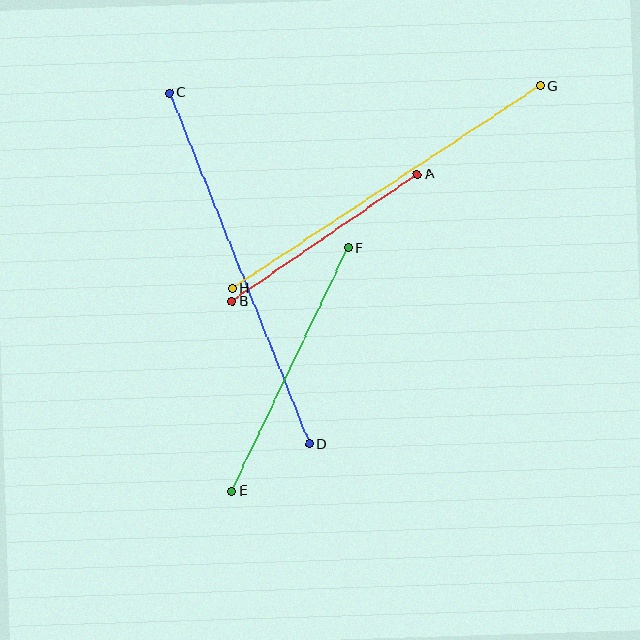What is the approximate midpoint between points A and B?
The midpoint is at approximately (325, 238) pixels.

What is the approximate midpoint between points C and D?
The midpoint is at approximately (239, 269) pixels.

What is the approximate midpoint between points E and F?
The midpoint is at approximately (290, 370) pixels.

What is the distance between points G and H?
The distance is approximately 369 pixels.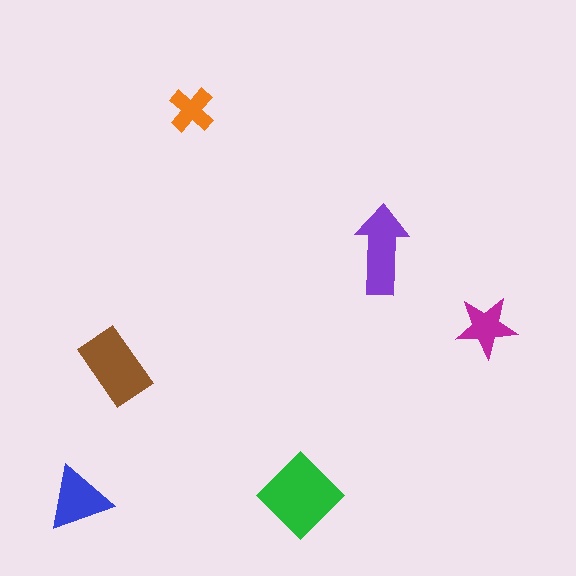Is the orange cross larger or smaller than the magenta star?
Smaller.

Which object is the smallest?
The orange cross.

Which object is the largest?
The green diamond.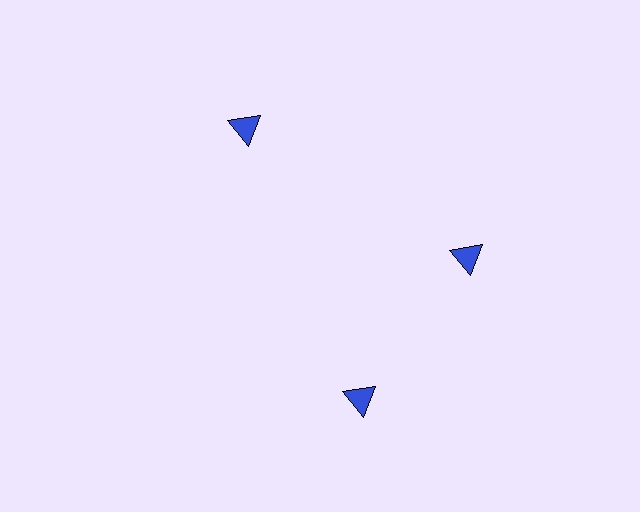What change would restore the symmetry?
The symmetry would be restored by rotating it back into even spacing with its neighbors so that all 3 triangles sit at equal angles and equal distance from the center.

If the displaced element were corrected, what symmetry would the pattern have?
It would have 3-fold rotational symmetry — the pattern would map onto itself every 120 degrees.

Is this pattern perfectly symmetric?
No. The 3 blue triangles are arranged in a ring, but one element near the 7 o'clock position is rotated out of alignment along the ring, breaking the 3-fold rotational symmetry.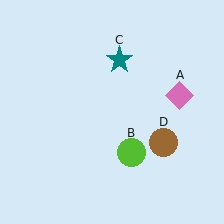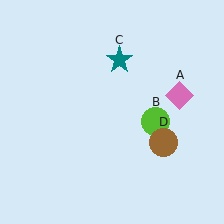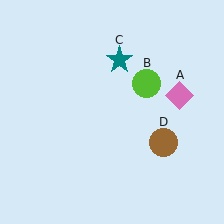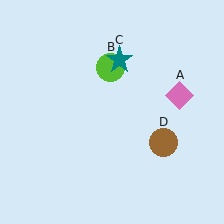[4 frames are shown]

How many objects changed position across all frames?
1 object changed position: lime circle (object B).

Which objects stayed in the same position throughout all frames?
Pink diamond (object A) and teal star (object C) and brown circle (object D) remained stationary.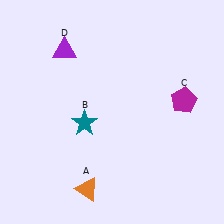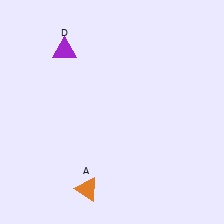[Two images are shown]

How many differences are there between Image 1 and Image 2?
There are 2 differences between the two images.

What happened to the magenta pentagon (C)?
The magenta pentagon (C) was removed in Image 2. It was in the top-right area of Image 1.